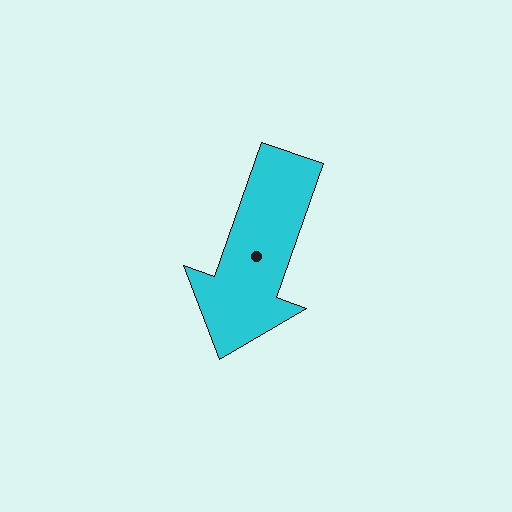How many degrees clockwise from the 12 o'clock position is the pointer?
Approximately 199 degrees.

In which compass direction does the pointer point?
South.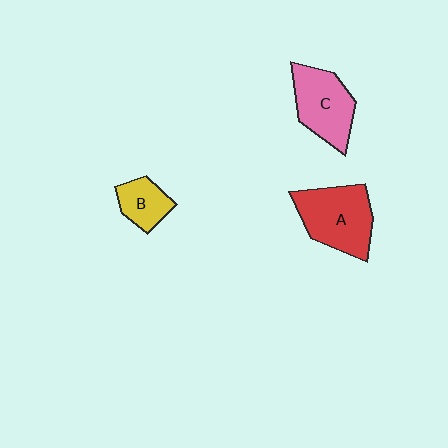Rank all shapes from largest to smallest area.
From largest to smallest: A (red), C (pink), B (yellow).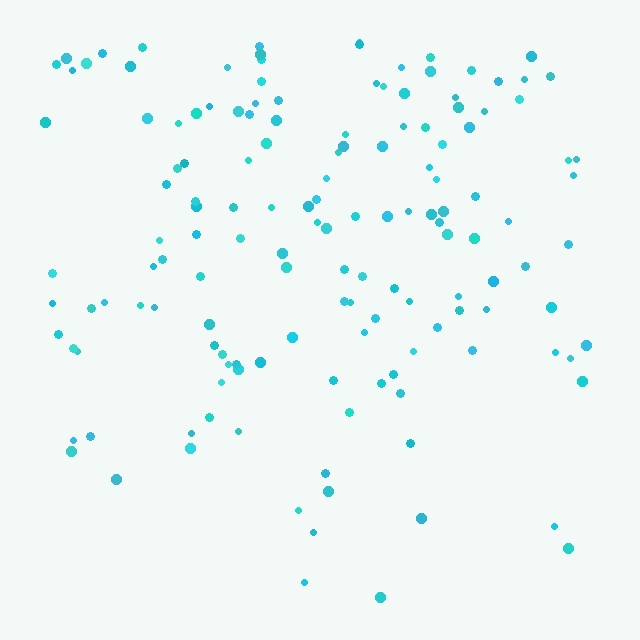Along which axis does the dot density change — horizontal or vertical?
Vertical.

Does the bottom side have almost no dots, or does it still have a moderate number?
Still a moderate number, just noticeably fewer than the top.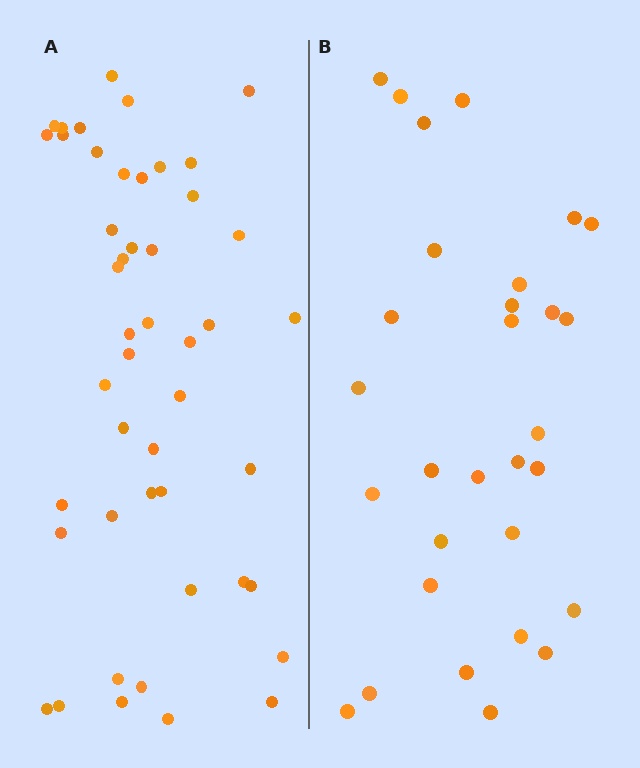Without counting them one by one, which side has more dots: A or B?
Region A (the left region) has more dots.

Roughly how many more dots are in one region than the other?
Region A has approximately 15 more dots than region B.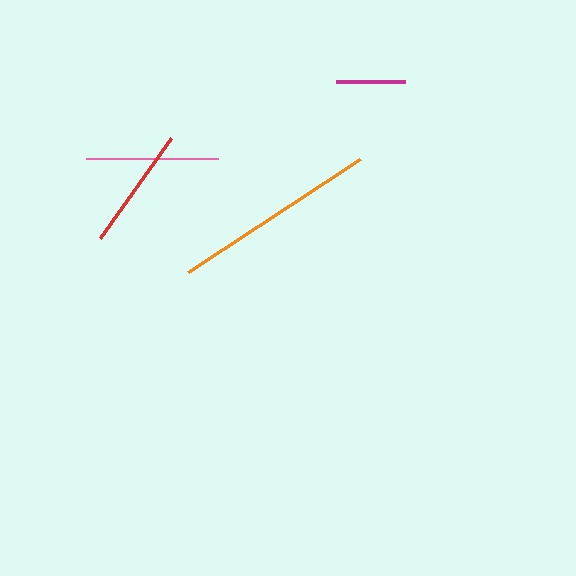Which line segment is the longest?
The orange line is the longest at approximately 205 pixels.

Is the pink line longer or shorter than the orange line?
The orange line is longer than the pink line.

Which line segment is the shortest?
The magenta line is the shortest at approximately 69 pixels.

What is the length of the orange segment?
The orange segment is approximately 205 pixels long.